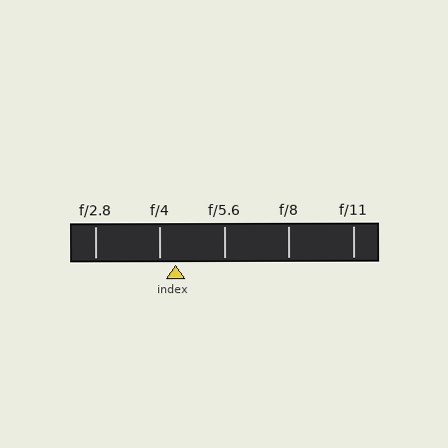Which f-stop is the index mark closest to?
The index mark is closest to f/4.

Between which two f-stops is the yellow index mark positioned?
The index mark is between f/4 and f/5.6.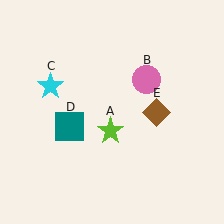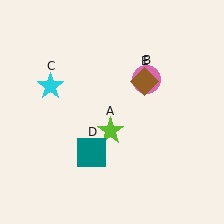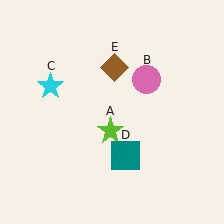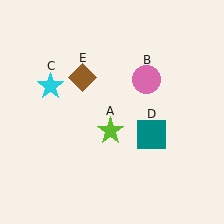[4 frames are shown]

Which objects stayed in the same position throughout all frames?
Lime star (object A) and pink circle (object B) and cyan star (object C) remained stationary.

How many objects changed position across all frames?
2 objects changed position: teal square (object D), brown diamond (object E).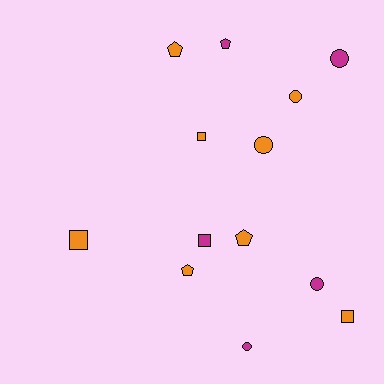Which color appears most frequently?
Orange, with 8 objects.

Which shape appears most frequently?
Circle, with 5 objects.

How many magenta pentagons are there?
There is 1 magenta pentagon.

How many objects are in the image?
There are 13 objects.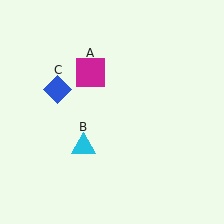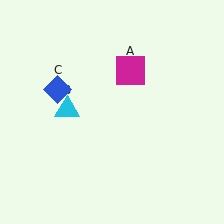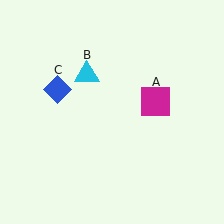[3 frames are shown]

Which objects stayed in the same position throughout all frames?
Blue diamond (object C) remained stationary.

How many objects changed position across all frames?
2 objects changed position: magenta square (object A), cyan triangle (object B).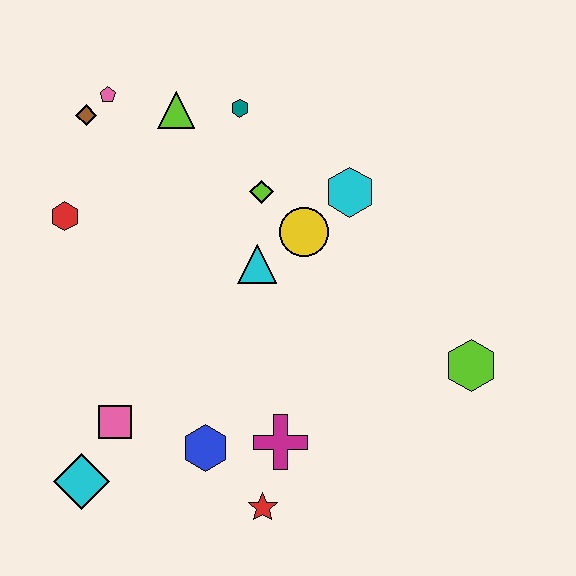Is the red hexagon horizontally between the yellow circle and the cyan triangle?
No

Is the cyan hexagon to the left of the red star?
No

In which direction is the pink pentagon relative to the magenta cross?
The pink pentagon is above the magenta cross.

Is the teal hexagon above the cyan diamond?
Yes